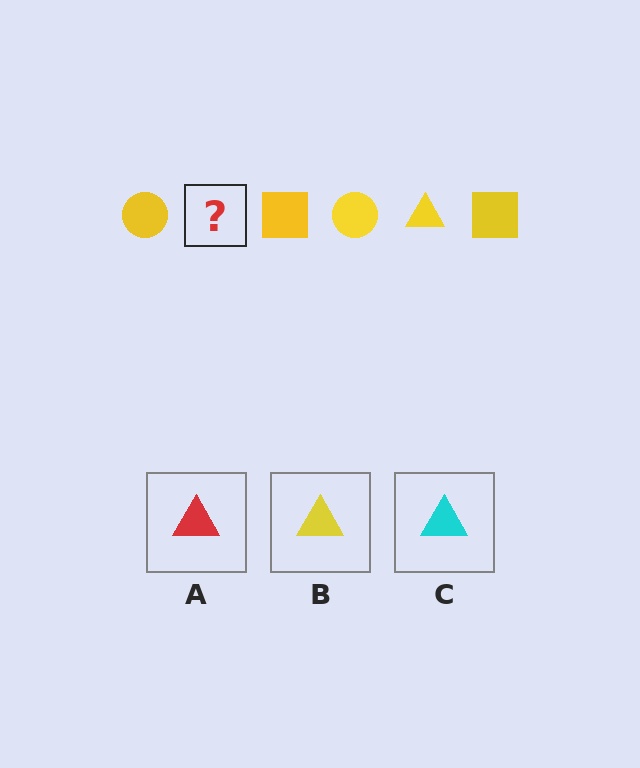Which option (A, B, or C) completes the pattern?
B.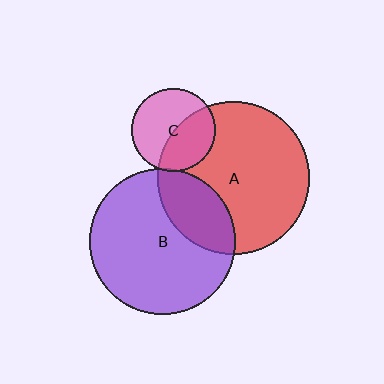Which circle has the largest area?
Circle A (red).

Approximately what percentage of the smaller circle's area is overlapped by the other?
Approximately 45%.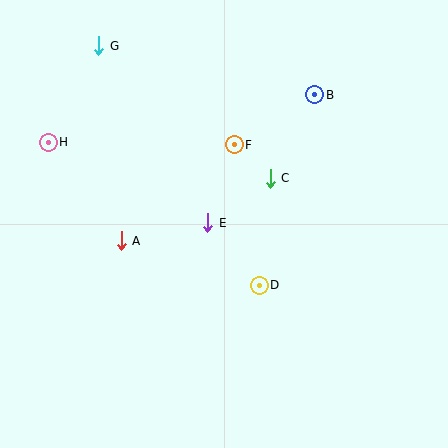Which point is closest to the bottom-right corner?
Point D is closest to the bottom-right corner.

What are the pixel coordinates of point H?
Point H is at (48, 142).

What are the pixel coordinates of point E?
Point E is at (208, 223).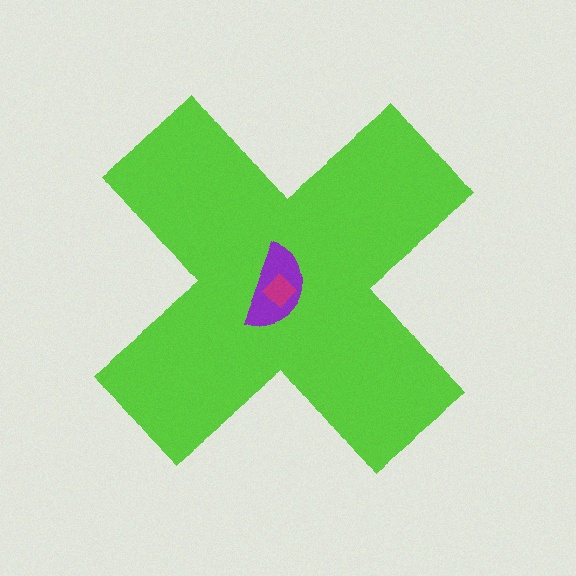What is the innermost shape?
The magenta diamond.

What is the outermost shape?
The lime cross.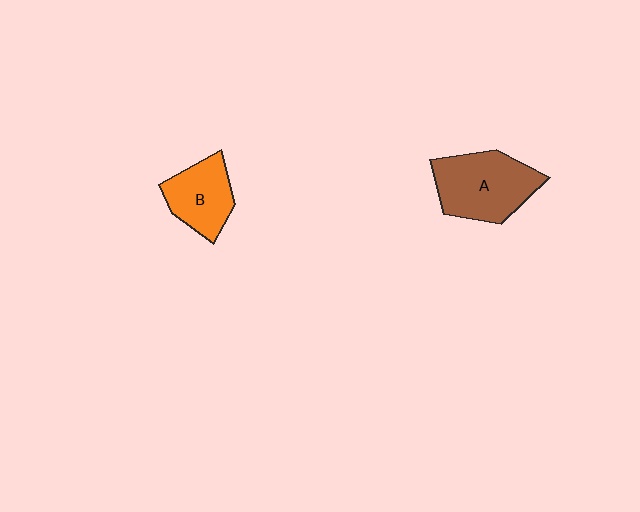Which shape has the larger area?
Shape A (brown).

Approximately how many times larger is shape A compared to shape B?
Approximately 1.5 times.